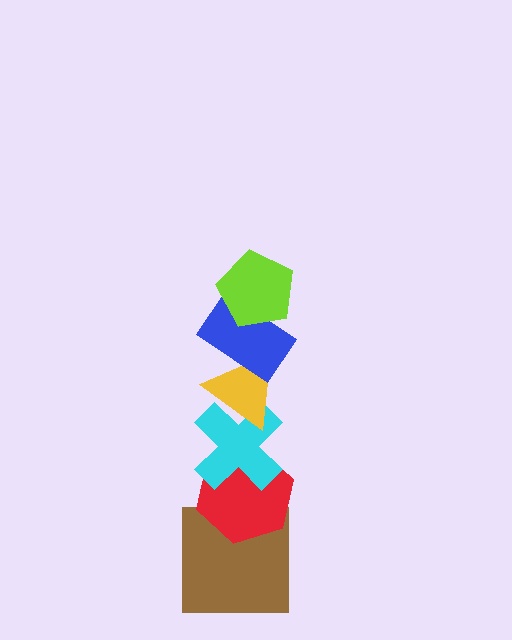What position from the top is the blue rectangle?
The blue rectangle is 2nd from the top.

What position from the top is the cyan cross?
The cyan cross is 4th from the top.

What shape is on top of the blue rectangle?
The lime pentagon is on top of the blue rectangle.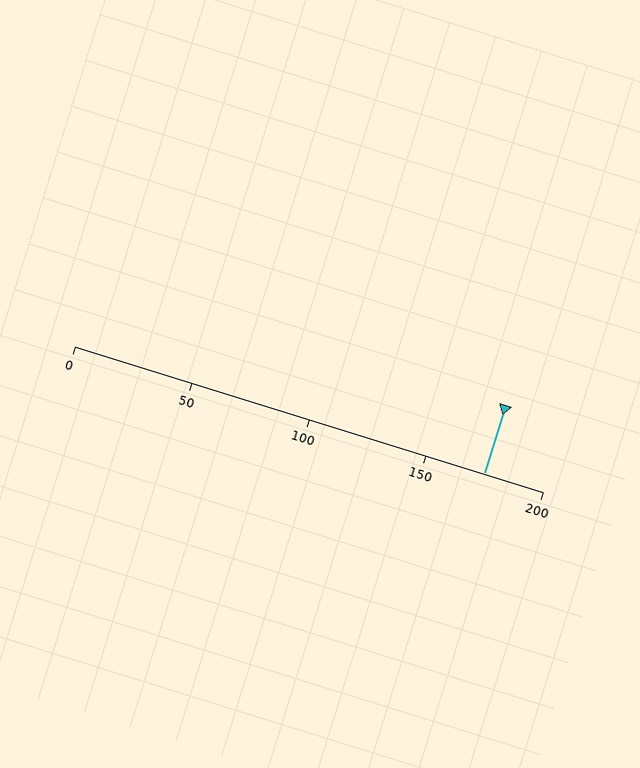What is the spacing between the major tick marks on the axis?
The major ticks are spaced 50 apart.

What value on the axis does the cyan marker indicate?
The marker indicates approximately 175.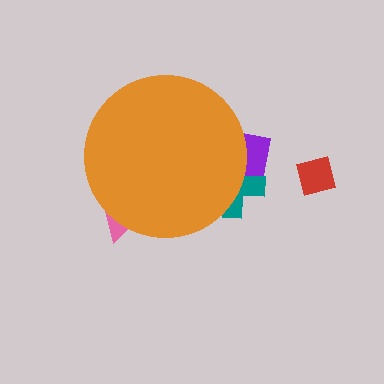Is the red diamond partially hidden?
No, the red diamond is fully visible.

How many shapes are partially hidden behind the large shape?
3 shapes are partially hidden.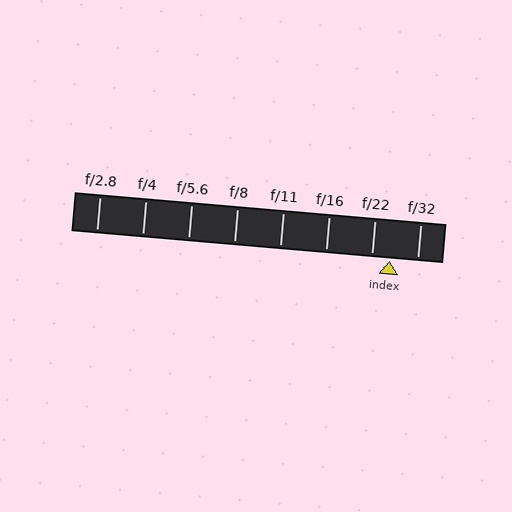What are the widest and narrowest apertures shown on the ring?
The widest aperture shown is f/2.8 and the narrowest is f/32.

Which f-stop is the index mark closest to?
The index mark is closest to f/22.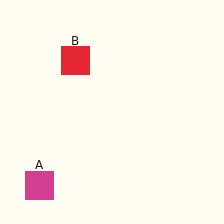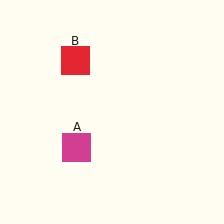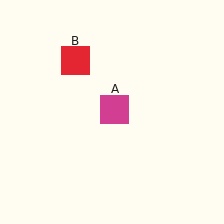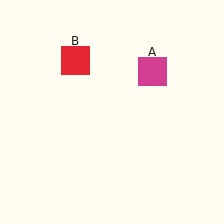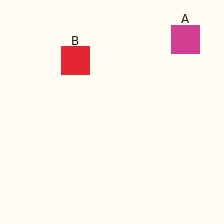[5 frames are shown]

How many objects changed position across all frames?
1 object changed position: magenta square (object A).